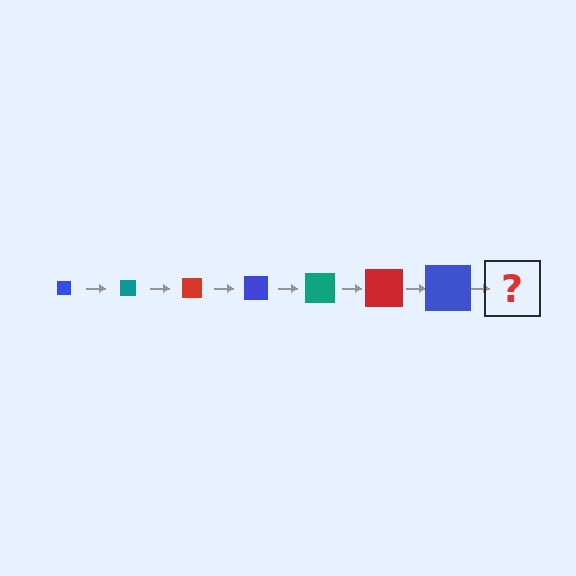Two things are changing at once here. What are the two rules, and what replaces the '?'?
The two rules are that the square grows larger each step and the color cycles through blue, teal, and red. The '?' should be a teal square, larger than the previous one.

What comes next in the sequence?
The next element should be a teal square, larger than the previous one.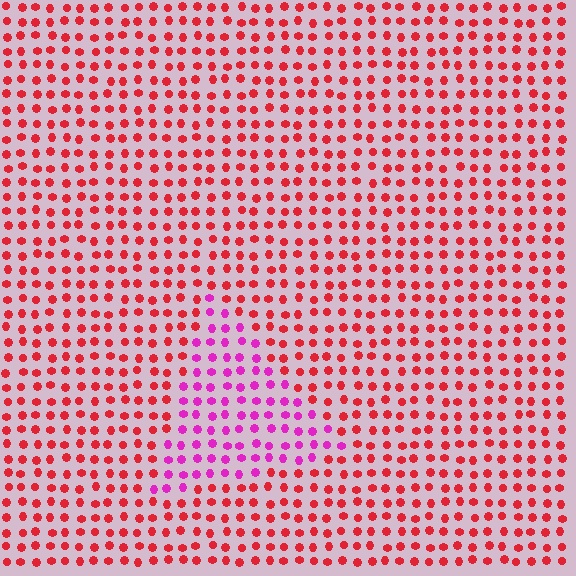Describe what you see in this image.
The image is filled with small red elements in a uniform arrangement. A triangle-shaped region is visible where the elements are tinted to a slightly different hue, forming a subtle color boundary.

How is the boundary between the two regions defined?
The boundary is defined purely by a slight shift in hue (about 46 degrees). Spacing, size, and orientation are identical on both sides.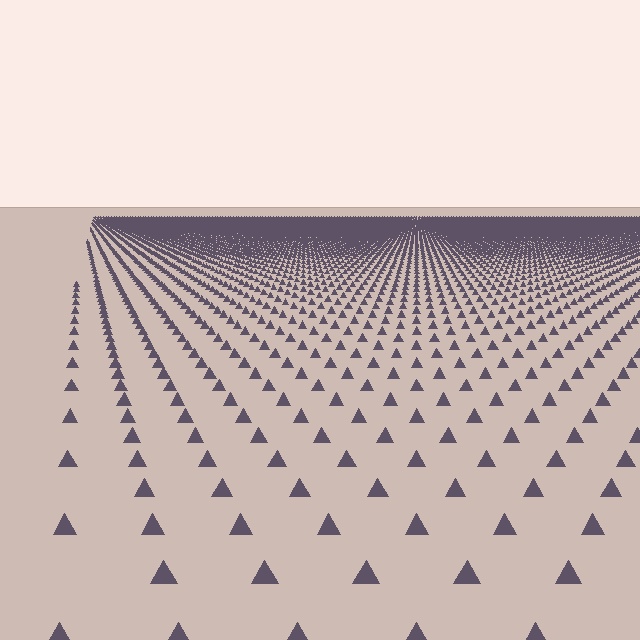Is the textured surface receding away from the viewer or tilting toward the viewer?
The surface is receding away from the viewer. Texture elements get smaller and denser toward the top.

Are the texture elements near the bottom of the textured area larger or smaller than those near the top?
Larger. Near the bottom, elements are closer to the viewer and appear at a bigger on-screen size.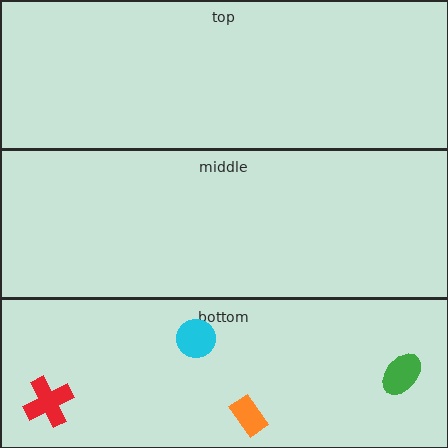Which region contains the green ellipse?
The bottom region.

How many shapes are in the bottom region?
4.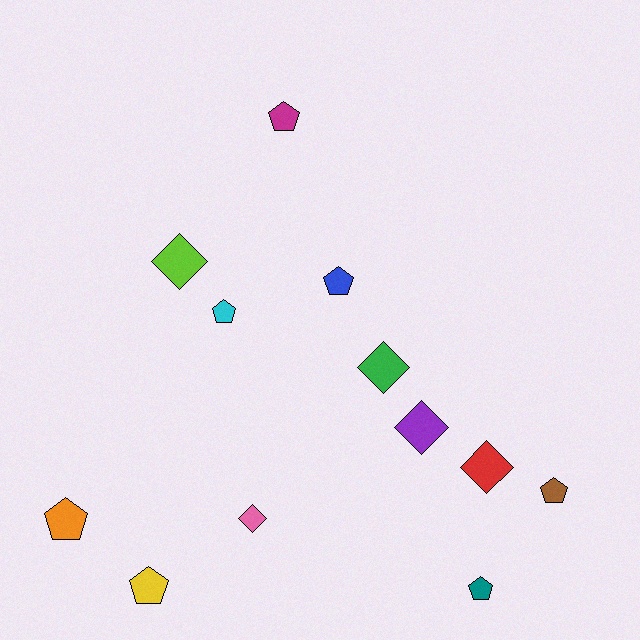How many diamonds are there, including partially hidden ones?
There are 5 diamonds.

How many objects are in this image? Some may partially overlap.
There are 12 objects.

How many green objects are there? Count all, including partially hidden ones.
There is 1 green object.